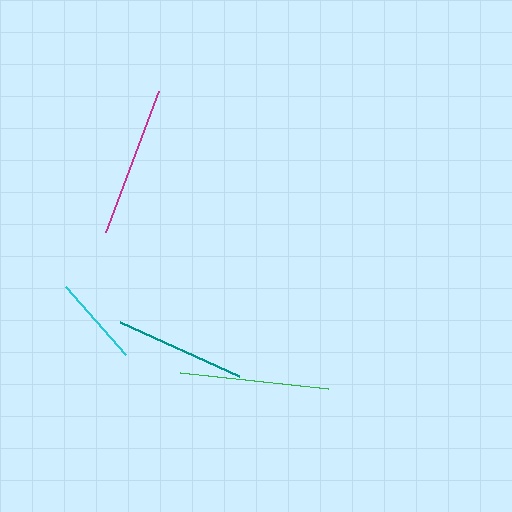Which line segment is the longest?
The magenta line is the longest at approximately 151 pixels.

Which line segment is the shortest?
The cyan line is the shortest at approximately 90 pixels.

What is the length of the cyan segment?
The cyan segment is approximately 90 pixels long.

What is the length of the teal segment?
The teal segment is approximately 130 pixels long.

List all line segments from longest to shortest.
From longest to shortest: magenta, green, teal, cyan.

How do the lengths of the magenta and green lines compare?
The magenta and green lines are approximately the same length.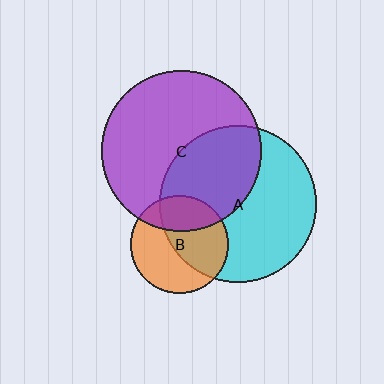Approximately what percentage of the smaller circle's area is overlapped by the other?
Approximately 55%.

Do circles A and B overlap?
Yes.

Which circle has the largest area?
Circle C (purple).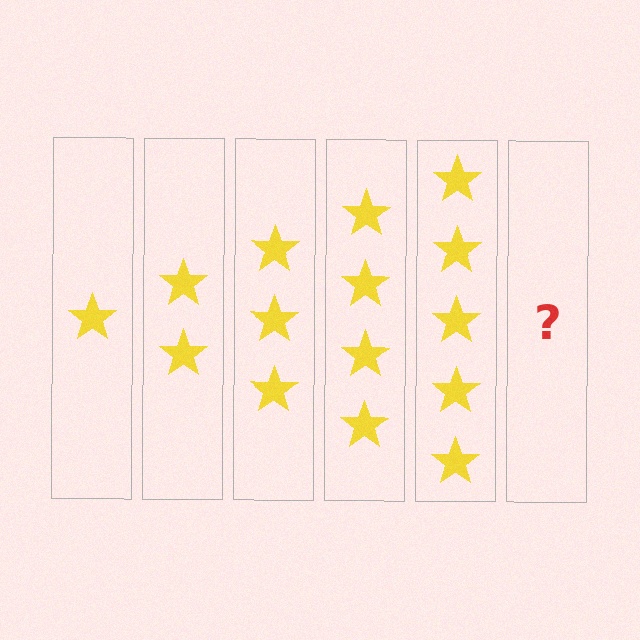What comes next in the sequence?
The next element should be 6 stars.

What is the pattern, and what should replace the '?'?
The pattern is that each step adds one more star. The '?' should be 6 stars.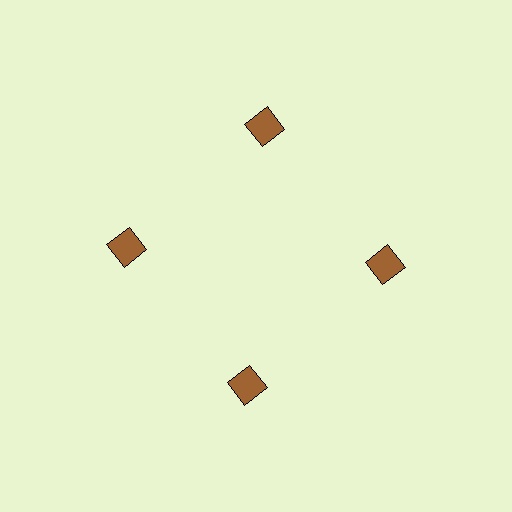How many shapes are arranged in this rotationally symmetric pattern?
There are 4 shapes, arranged in 4 groups of 1.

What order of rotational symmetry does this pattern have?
This pattern has 4-fold rotational symmetry.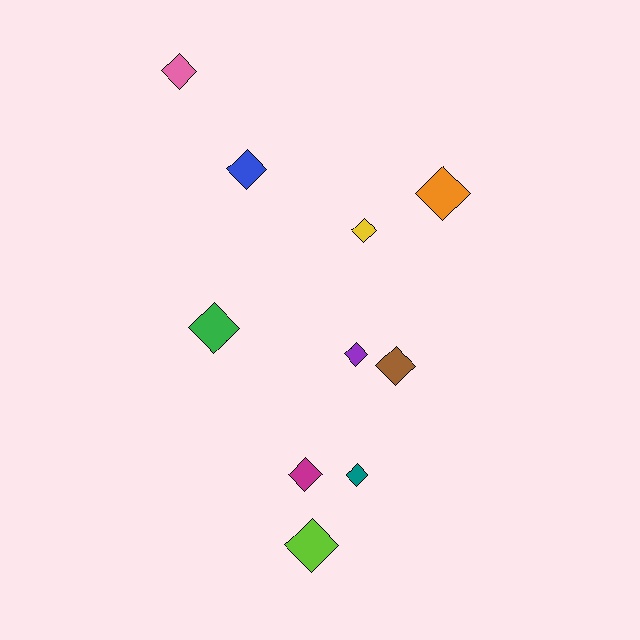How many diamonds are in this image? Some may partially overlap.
There are 10 diamonds.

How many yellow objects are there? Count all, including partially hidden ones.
There is 1 yellow object.